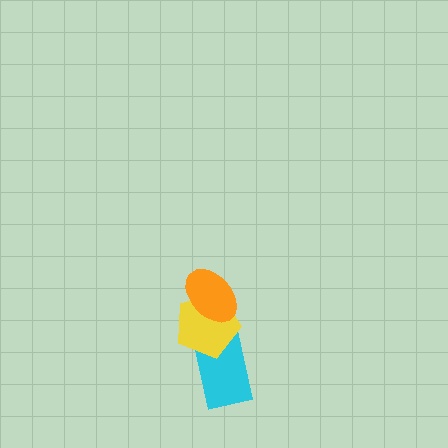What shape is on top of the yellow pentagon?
The orange ellipse is on top of the yellow pentagon.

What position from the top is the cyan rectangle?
The cyan rectangle is 3rd from the top.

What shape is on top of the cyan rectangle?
The yellow pentagon is on top of the cyan rectangle.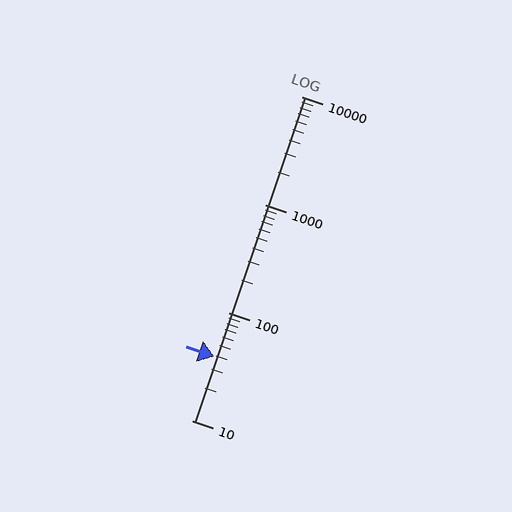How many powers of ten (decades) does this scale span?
The scale spans 3 decades, from 10 to 10000.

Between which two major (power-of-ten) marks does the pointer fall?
The pointer is between 10 and 100.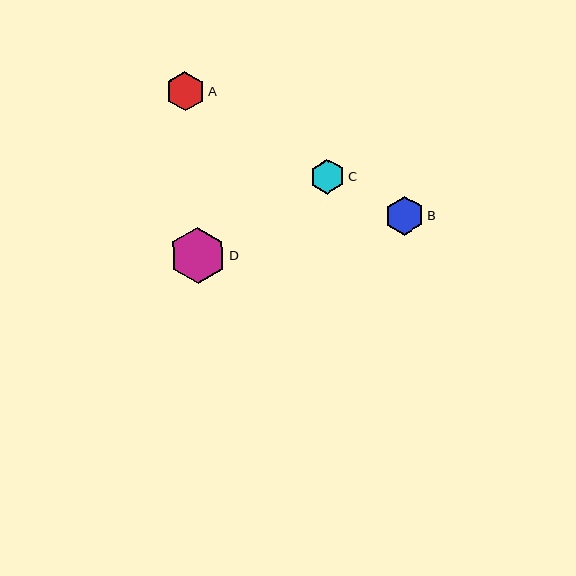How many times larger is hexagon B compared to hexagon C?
Hexagon B is approximately 1.1 times the size of hexagon C.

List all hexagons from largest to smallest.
From largest to smallest: D, A, B, C.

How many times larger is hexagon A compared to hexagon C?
Hexagon A is approximately 1.1 times the size of hexagon C.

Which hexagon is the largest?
Hexagon D is the largest with a size of approximately 56 pixels.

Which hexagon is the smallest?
Hexagon C is the smallest with a size of approximately 35 pixels.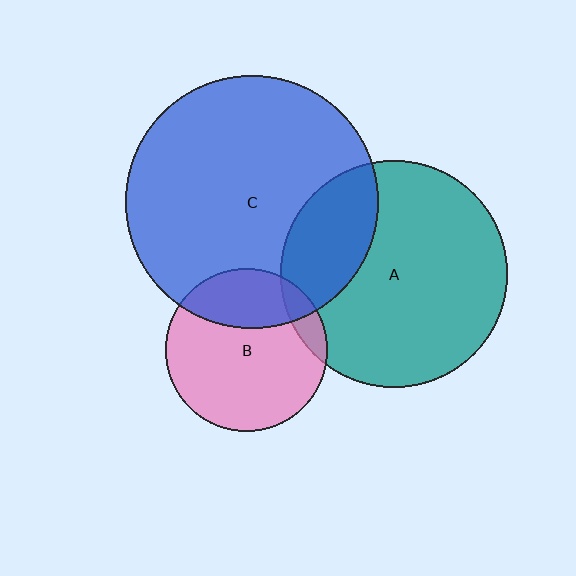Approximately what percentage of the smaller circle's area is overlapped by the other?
Approximately 25%.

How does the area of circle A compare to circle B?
Approximately 1.9 times.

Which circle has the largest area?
Circle C (blue).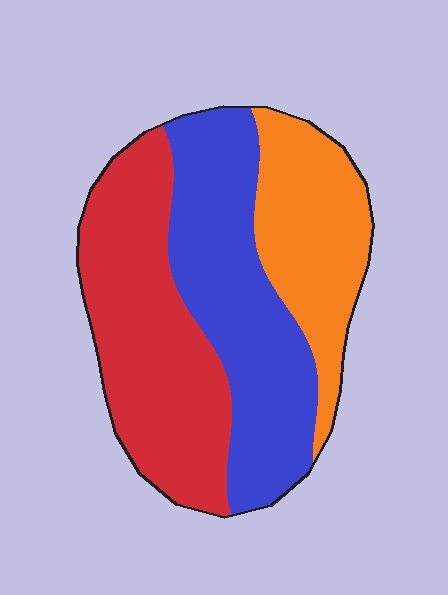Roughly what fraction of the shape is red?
Red covers roughly 40% of the shape.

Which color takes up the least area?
Orange, at roughly 25%.